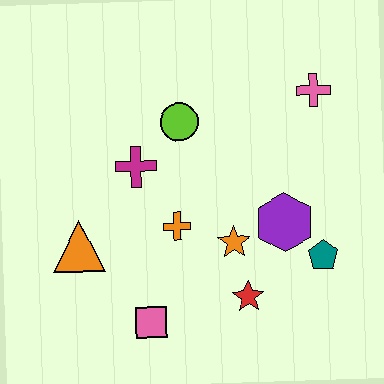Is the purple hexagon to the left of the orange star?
No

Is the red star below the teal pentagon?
Yes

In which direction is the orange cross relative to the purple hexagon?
The orange cross is to the left of the purple hexagon.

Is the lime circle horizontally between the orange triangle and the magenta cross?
No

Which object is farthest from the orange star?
The pink cross is farthest from the orange star.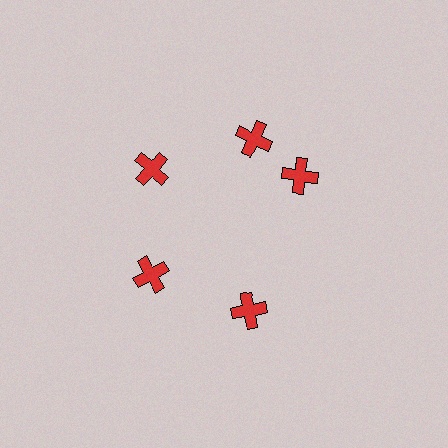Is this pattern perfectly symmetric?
No. The 5 red crosses are arranged in a ring, but one element near the 3 o'clock position is rotated out of alignment along the ring, breaking the 5-fold rotational symmetry.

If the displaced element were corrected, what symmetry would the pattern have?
It would have 5-fold rotational symmetry — the pattern would map onto itself every 72 degrees.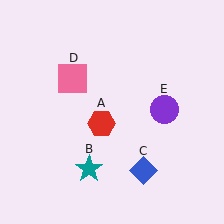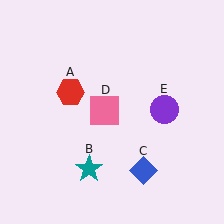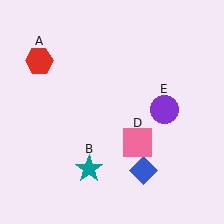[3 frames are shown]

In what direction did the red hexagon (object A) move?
The red hexagon (object A) moved up and to the left.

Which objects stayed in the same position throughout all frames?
Teal star (object B) and blue diamond (object C) and purple circle (object E) remained stationary.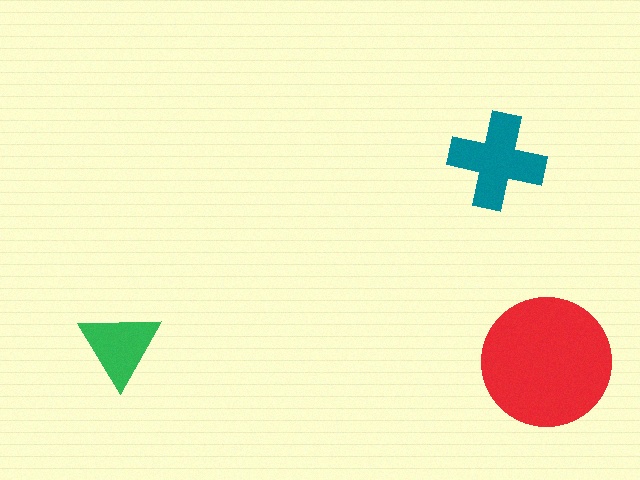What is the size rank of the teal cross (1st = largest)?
2nd.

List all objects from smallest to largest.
The green triangle, the teal cross, the red circle.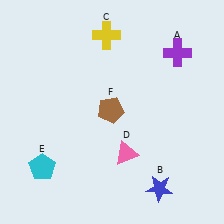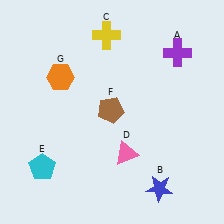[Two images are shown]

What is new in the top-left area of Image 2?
An orange hexagon (G) was added in the top-left area of Image 2.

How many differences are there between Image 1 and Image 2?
There is 1 difference between the two images.